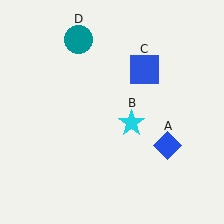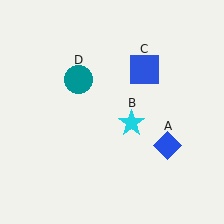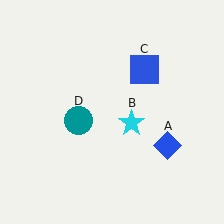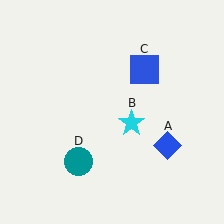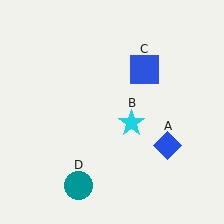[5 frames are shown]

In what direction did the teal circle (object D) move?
The teal circle (object D) moved down.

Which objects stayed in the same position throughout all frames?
Blue diamond (object A) and cyan star (object B) and blue square (object C) remained stationary.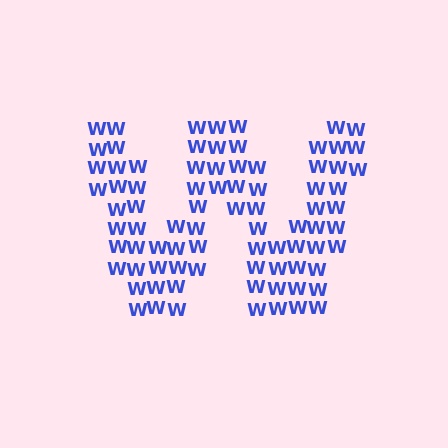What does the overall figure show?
The overall figure shows the letter W.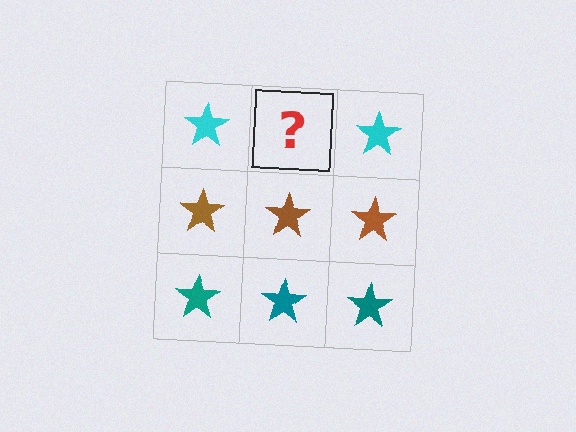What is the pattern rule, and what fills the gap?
The rule is that each row has a consistent color. The gap should be filled with a cyan star.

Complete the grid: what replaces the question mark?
The question mark should be replaced with a cyan star.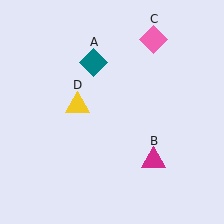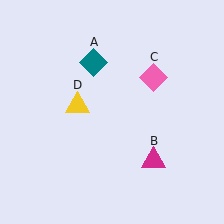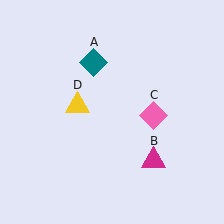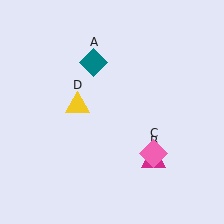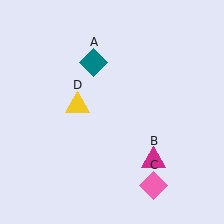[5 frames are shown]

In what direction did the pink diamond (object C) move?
The pink diamond (object C) moved down.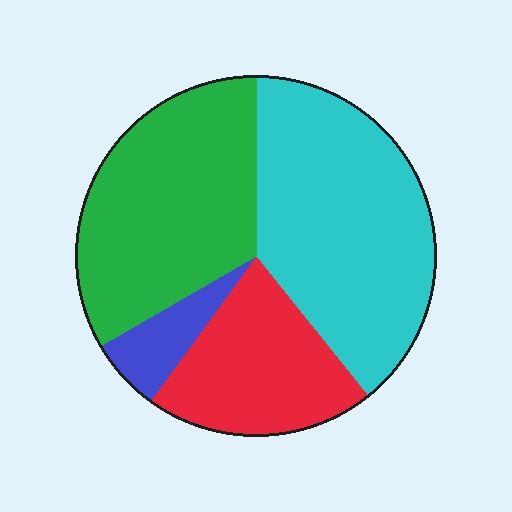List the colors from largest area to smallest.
From largest to smallest: cyan, green, red, blue.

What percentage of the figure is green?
Green covers about 35% of the figure.